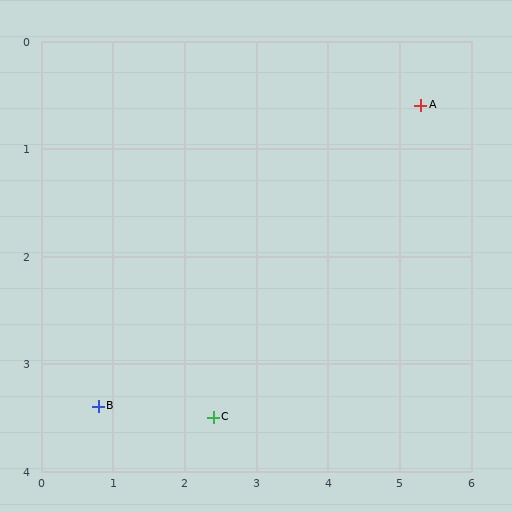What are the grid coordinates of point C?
Point C is at approximately (2.4, 3.5).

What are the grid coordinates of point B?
Point B is at approximately (0.8, 3.4).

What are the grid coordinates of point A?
Point A is at approximately (5.3, 0.6).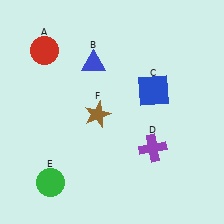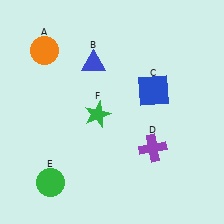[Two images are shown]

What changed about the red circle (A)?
In Image 1, A is red. In Image 2, it changed to orange.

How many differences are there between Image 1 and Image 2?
There are 2 differences between the two images.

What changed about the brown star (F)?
In Image 1, F is brown. In Image 2, it changed to green.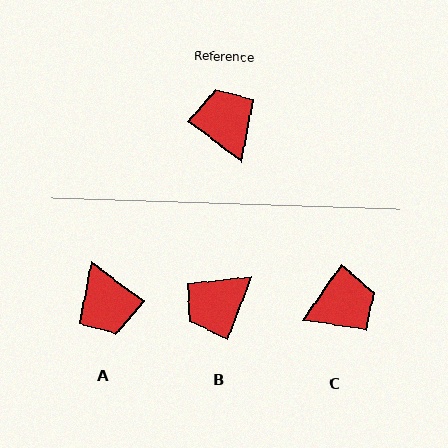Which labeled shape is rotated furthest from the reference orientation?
A, about 180 degrees away.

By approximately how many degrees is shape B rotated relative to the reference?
Approximately 107 degrees counter-clockwise.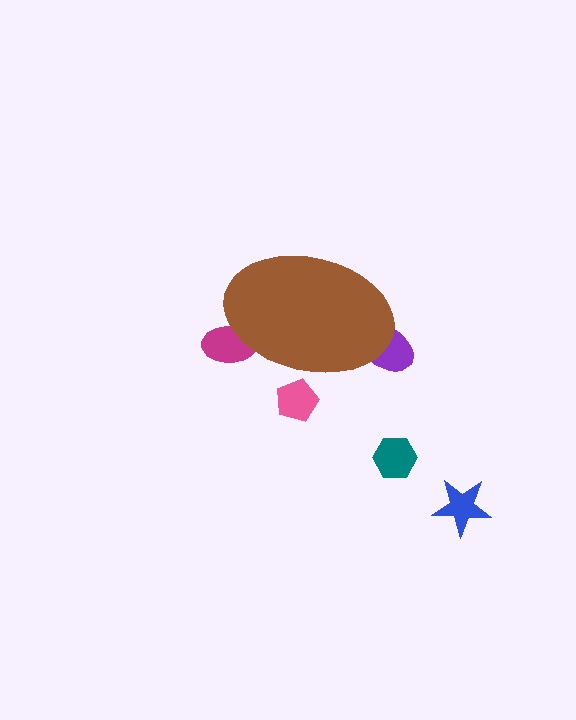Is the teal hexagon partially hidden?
No, the teal hexagon is fully visible.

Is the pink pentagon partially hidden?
Yes, the pink pentagon is partially hidden behind the brown ellipse.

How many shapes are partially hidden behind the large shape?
3 shapes are partially hidden.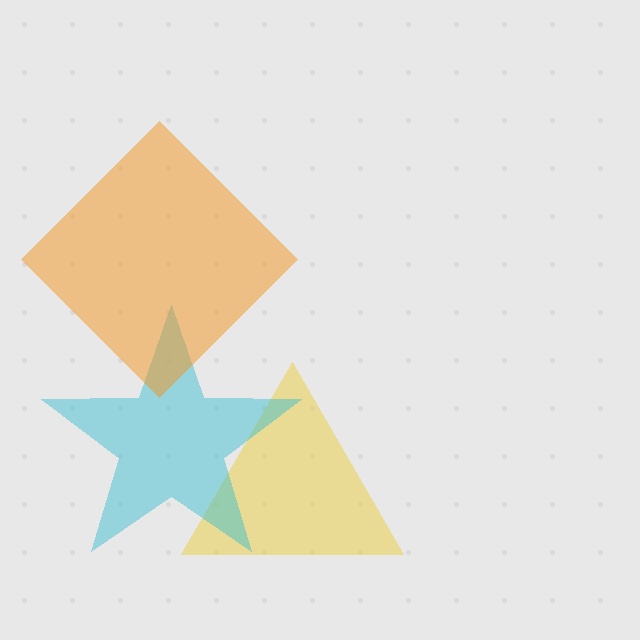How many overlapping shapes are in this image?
There are 3 overlapping shapes in the image.